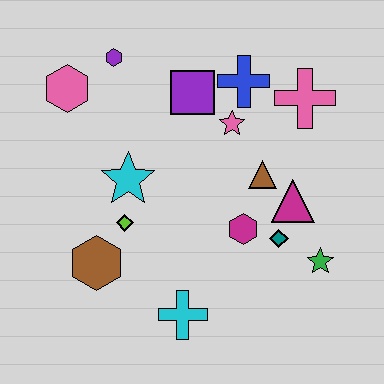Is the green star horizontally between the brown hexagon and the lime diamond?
No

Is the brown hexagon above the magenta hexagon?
No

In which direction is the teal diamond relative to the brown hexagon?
The teal diamond is to the right of the brown hexagon.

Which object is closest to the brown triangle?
The magenta triangle is closest to the brown triangle.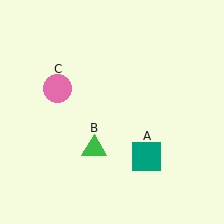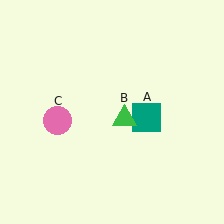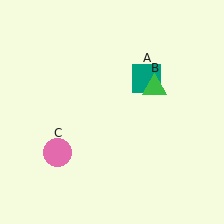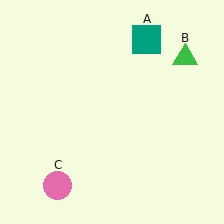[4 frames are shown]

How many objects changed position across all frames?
3 objects changed position: teal square (object A), green triangle (object B), pink circle (object C).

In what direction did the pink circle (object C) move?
The pink circle (object C) moved down.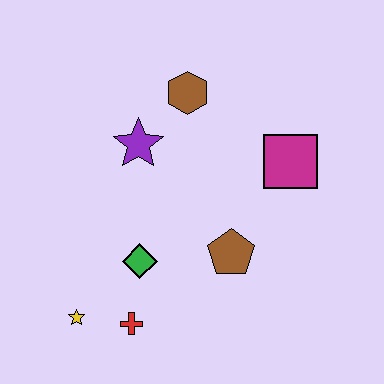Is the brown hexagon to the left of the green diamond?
No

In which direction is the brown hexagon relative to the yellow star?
The brown hexagon is above the yellow star.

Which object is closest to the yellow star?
The red cross is closest to the yellow star.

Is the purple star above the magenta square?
Yes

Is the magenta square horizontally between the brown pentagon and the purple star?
No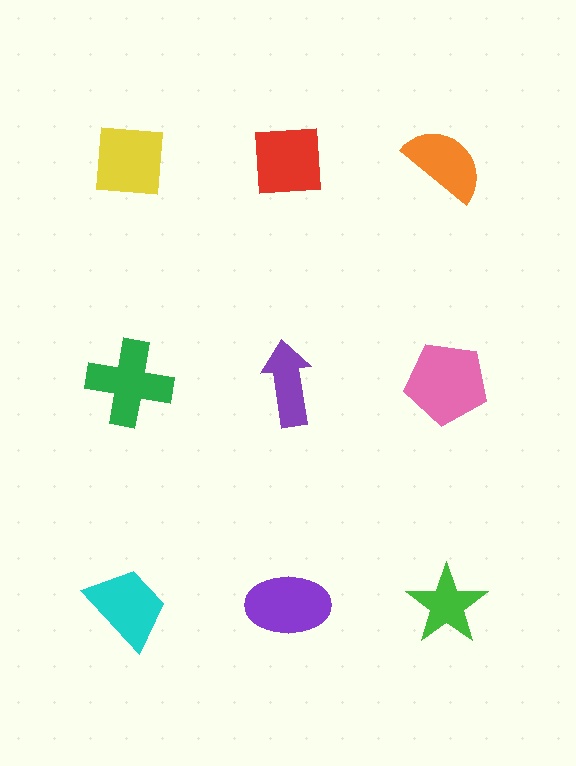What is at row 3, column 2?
A purple ellipse.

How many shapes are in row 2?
3 shapes.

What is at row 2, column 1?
A green cross.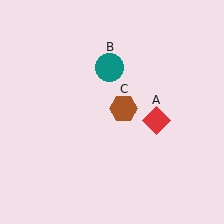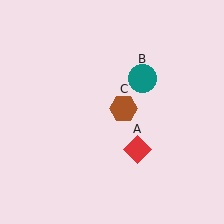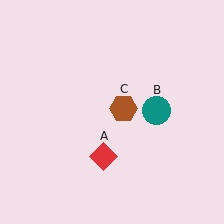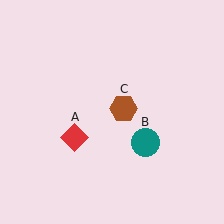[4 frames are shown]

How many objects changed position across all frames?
2 objects changed position: red diamond (object A), teal circle (object B).